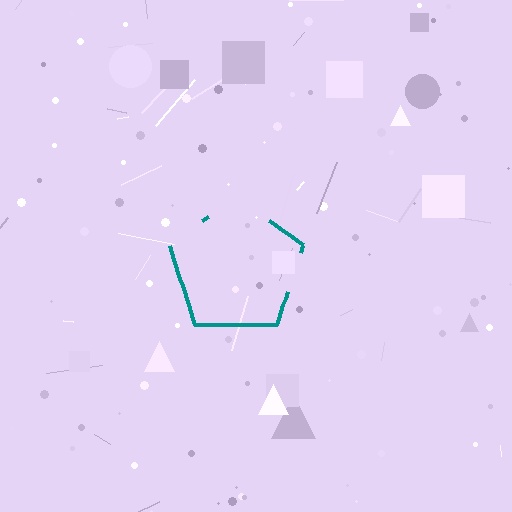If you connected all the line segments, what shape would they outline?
They would outline a pentagon.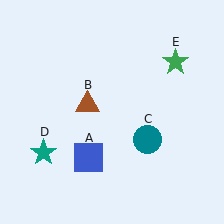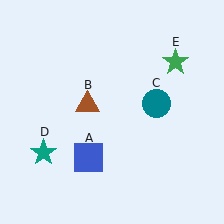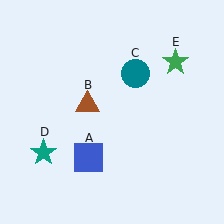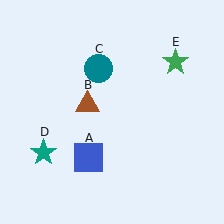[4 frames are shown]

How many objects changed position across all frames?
1 object changed position: teal circle (object C).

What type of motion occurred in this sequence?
The teal circle (object C) rotated counterclockwise around the center of the scene.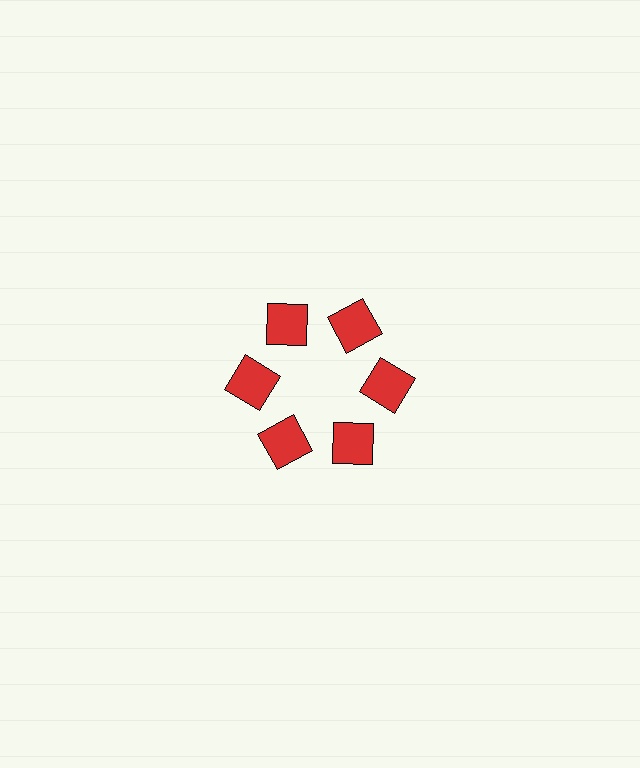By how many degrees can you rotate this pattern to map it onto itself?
The pattern maps onto itself every 60 degrees of rotation.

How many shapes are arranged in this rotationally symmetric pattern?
There are 6 shapes, arranged in 6 groups of 1.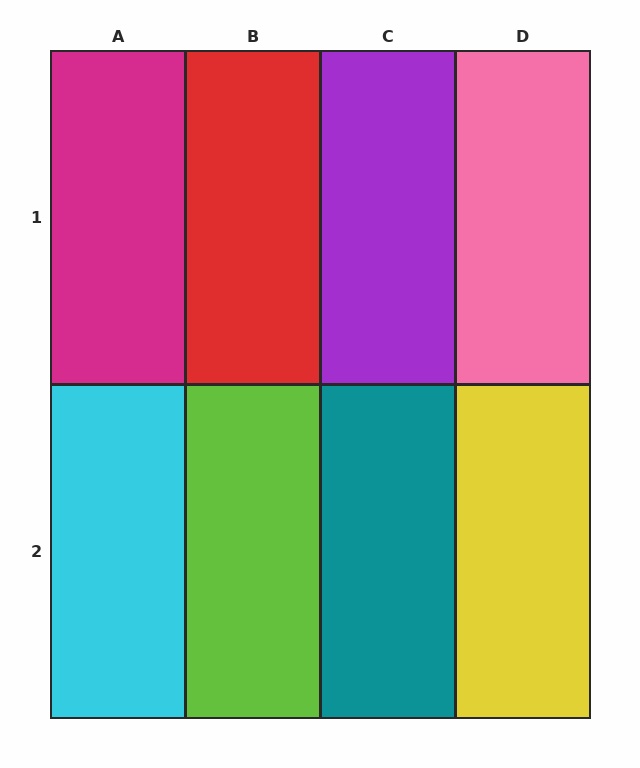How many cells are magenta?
1 cell is magenta.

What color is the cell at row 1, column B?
Red.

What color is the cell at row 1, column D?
Pink.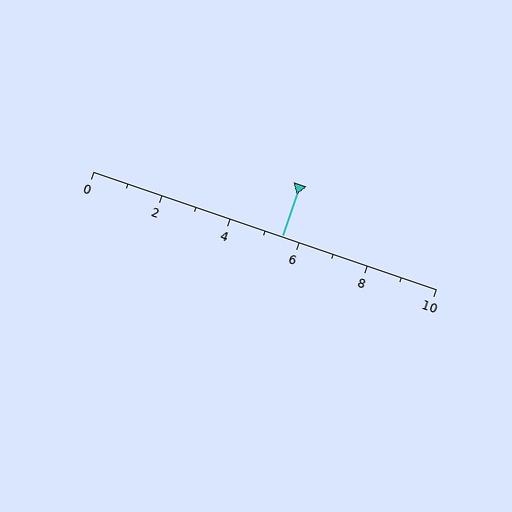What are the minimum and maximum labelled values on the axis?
The axis runs from 0 to 10.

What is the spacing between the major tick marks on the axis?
The major ticks are spaced 2 apart.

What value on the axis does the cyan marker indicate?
The marker indicates approximately 5.5.